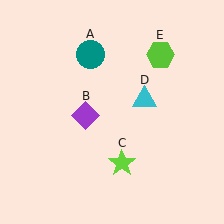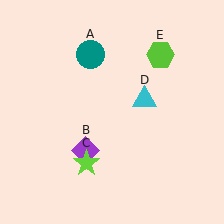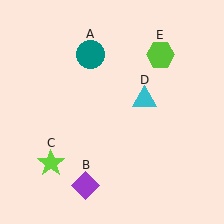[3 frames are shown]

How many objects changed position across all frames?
2 objects changed position: purple diamond (object B), lime star (object C).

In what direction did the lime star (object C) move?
The lime star (object C) moved left.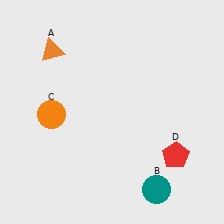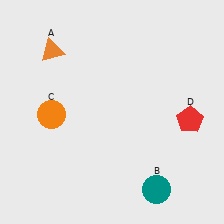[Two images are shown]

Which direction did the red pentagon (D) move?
The red pentagon (D) moved up.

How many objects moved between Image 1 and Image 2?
1 object moved between the two images.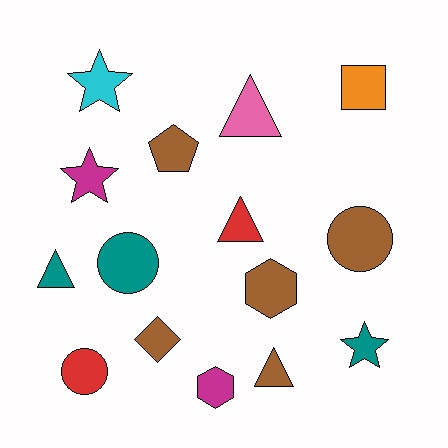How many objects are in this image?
There are 15 objects.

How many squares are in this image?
There is 1 square.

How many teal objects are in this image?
There are 3 teal objects.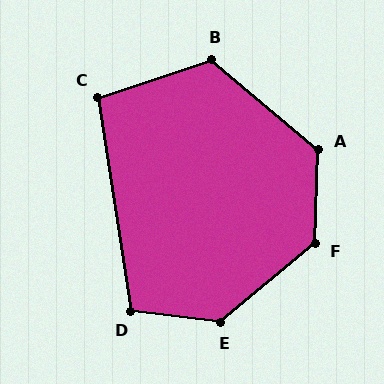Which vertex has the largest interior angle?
E, at approximately 133 degrees.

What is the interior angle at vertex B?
Approximately 122 degrees (obtuse).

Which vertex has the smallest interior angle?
C, at approximately 99 degrees.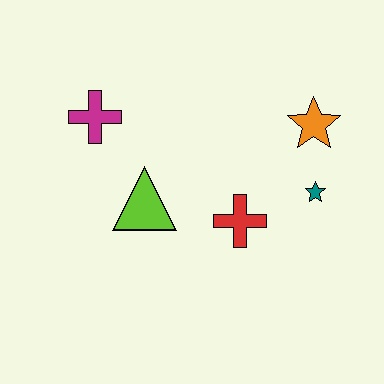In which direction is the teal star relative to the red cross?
The teal star is to the right of the red cross.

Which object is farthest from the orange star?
The magenta cross is farthest from the orange star.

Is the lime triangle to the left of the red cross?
Yes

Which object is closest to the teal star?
The orange star is closest to the teal star.